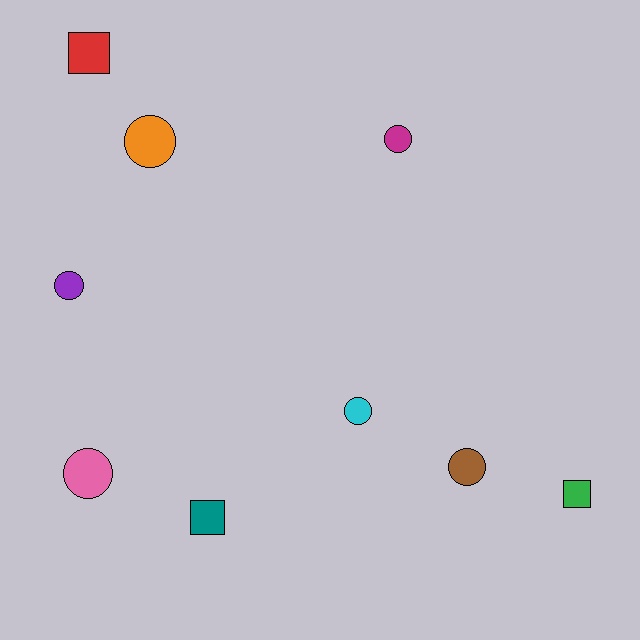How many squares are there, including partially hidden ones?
There are 3 squares.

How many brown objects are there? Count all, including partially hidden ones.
There is 1 brown object.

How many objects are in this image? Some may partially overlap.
There are 9 objects.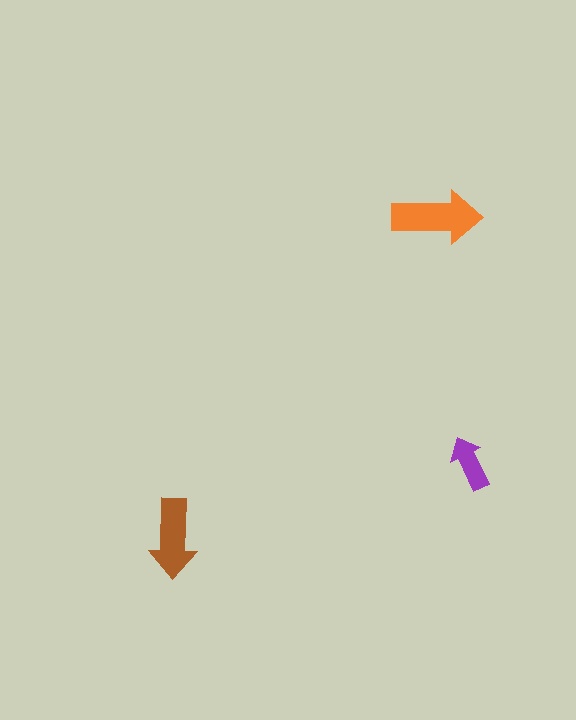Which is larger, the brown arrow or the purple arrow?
The brown one.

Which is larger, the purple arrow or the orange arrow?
The orange one.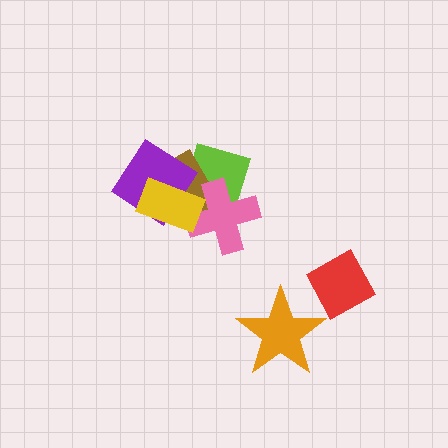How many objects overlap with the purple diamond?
2 objects overlap with the purple diamond.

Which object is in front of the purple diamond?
The yellow rectangle is in front of the purple diamond.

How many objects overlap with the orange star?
0 objects overlap with the orange star.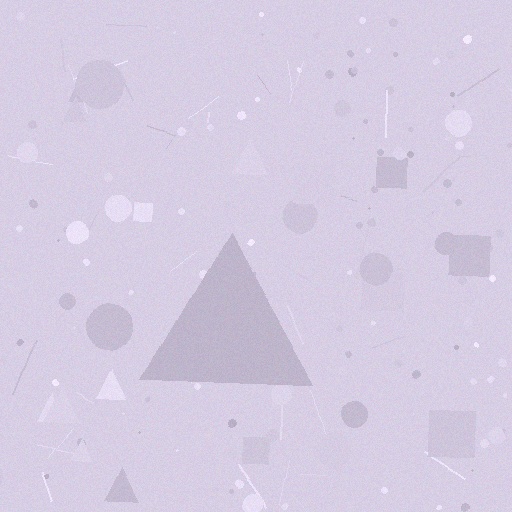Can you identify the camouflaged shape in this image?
The camouflaged shape is a triangle.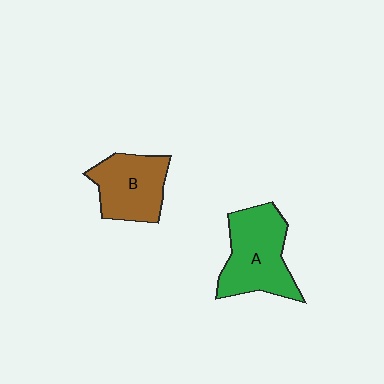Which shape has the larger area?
Shape A (green).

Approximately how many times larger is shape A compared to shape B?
Approximately 1.2 times.